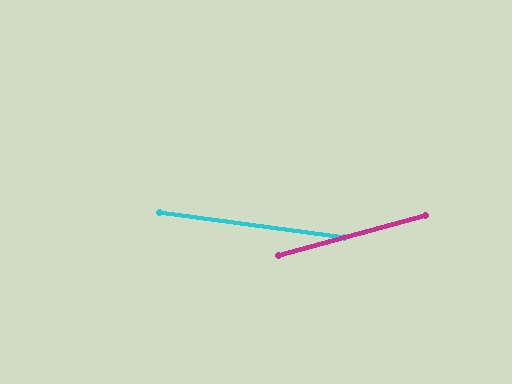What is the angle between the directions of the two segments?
Approximately 23 degrees.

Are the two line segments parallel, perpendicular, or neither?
Neither parallel nor perpendicular — they differ by about 23°.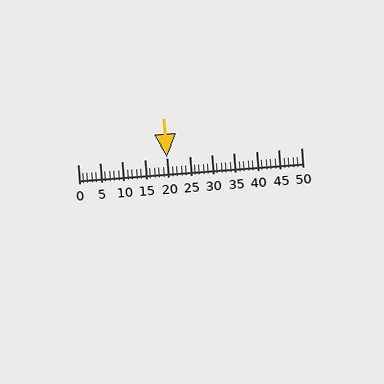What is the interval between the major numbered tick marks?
The major tick marks are spaced 5 units apart.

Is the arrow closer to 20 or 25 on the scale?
The arrow is closer to 20.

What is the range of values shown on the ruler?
The ruler shows values from 0 to 50.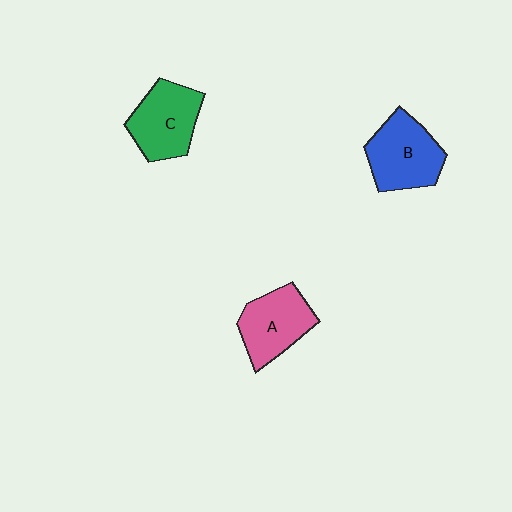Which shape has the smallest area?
Shape A (pink).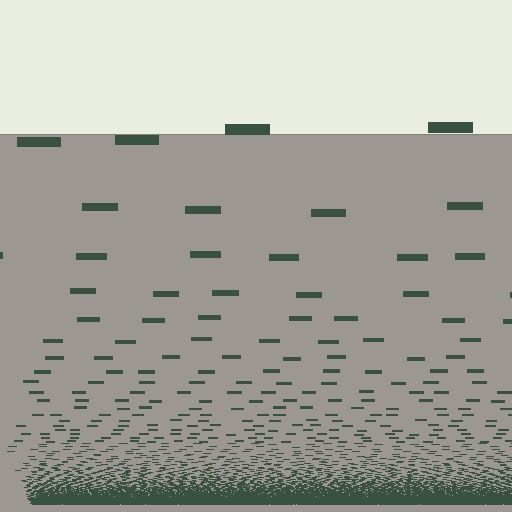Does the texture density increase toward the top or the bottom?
Density increases toward the bottom.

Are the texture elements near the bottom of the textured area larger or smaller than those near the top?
Smaller. The gradient is inverted — elements near the bottom are smaller and denser.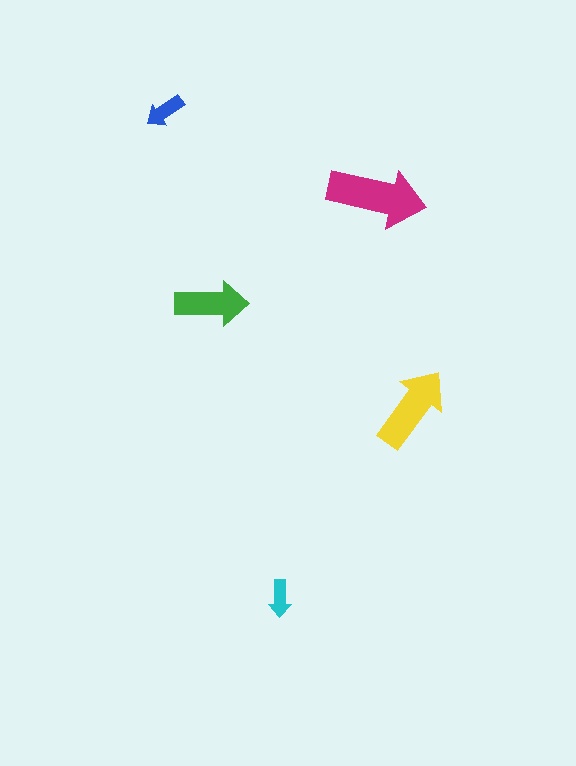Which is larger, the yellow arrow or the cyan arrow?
The yellow one.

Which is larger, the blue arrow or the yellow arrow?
The yellow one.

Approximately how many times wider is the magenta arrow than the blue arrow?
About 2.5 times wider.